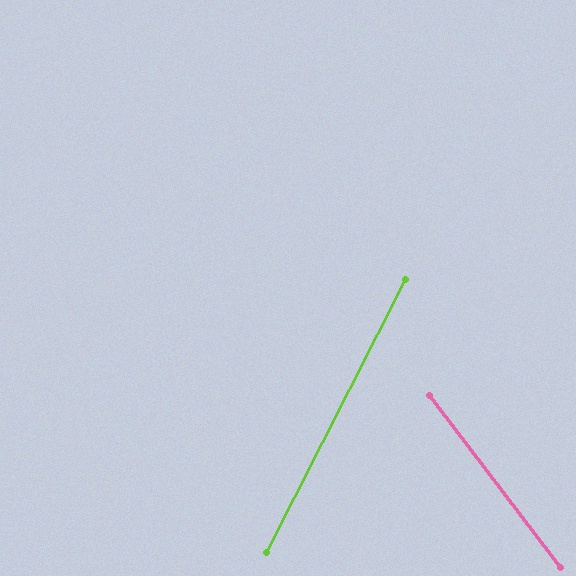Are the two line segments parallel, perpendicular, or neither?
Neither parallel nor perpendicular — they differ by about 64°.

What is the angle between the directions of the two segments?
Approximately 64 degrees.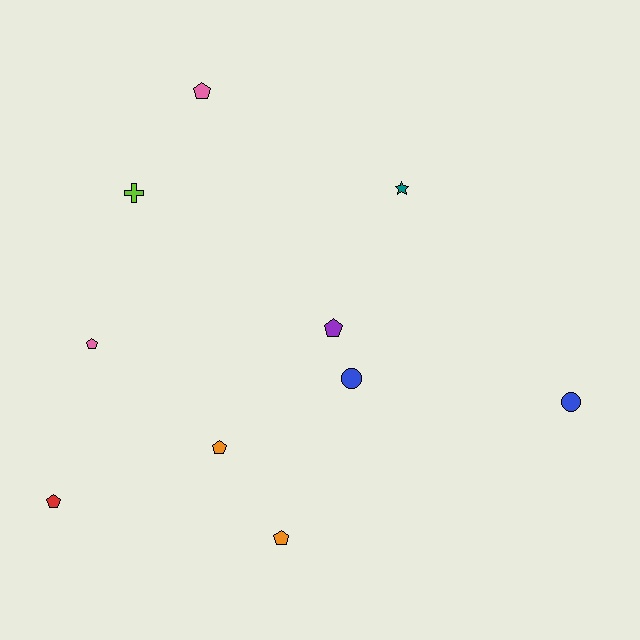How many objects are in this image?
There are 10 objects.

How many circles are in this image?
There are 2 circles.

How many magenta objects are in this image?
There are no magenta objects.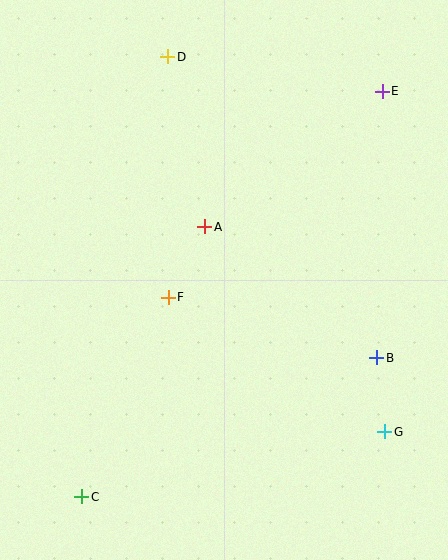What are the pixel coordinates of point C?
Point C is at (82, 497).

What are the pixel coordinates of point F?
Point F is at (168, 297).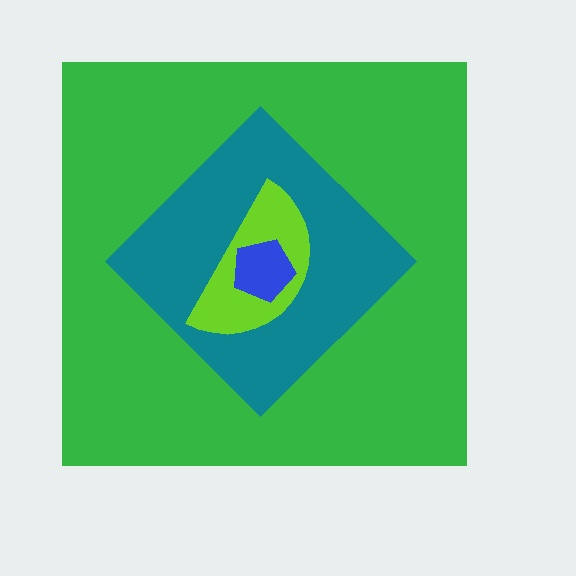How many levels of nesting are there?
4.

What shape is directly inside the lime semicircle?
The blue pentagon.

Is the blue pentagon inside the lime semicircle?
Yes.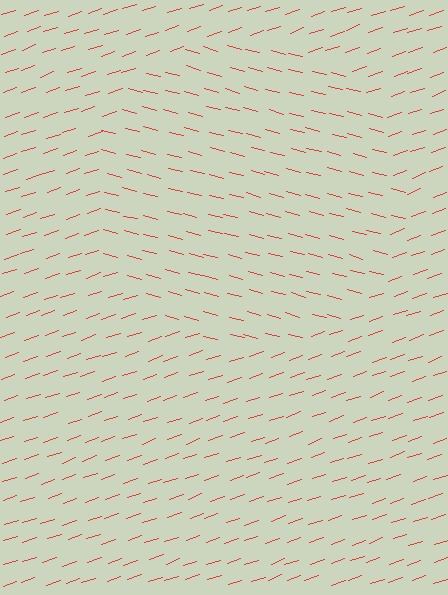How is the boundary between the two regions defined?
The boundary is defined purely by a change in line orientation (approximately 34 degrees difference). All lines are the same color and thickness.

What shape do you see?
I see a circle.